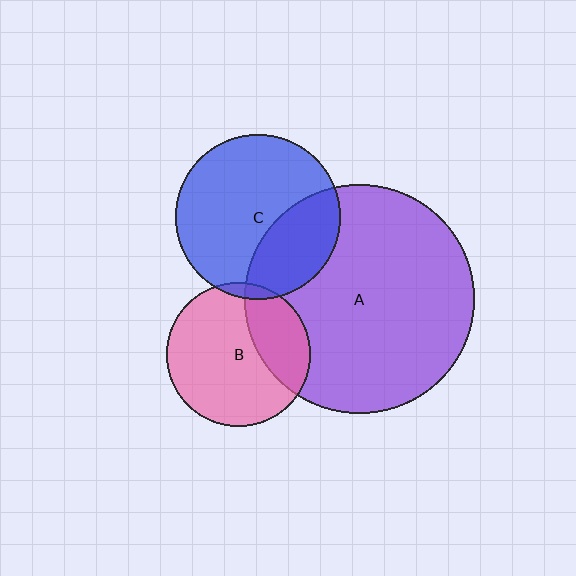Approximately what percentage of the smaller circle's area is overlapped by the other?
Approximately 30%.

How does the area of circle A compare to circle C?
Approximately 1.9 times.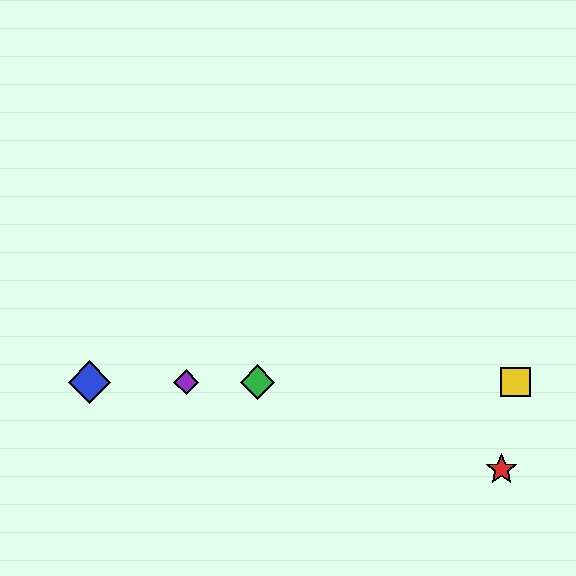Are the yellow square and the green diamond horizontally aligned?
Yes, both are at y≈382.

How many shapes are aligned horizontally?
4 shapes (the blue diamond, the green diamond, the yellow square, the purple diamond) are aligned horizontally.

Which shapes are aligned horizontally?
The blue diamond, the green diamond, the yellow square, the purple diamond are aligned horizontally.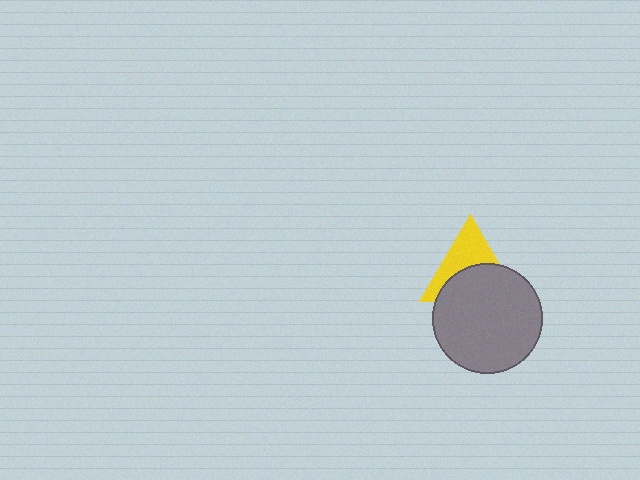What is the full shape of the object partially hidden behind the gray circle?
The partially hidden object is a yellow triangle.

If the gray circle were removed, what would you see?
You would see the complete yellow triangle.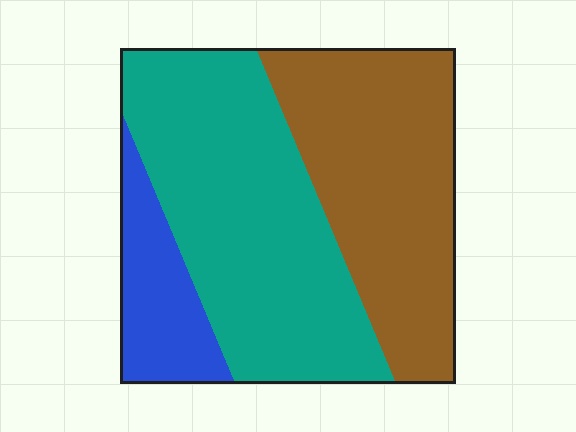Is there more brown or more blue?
Brown.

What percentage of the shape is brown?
Brown takes up about three eighths (3/8) of the shape.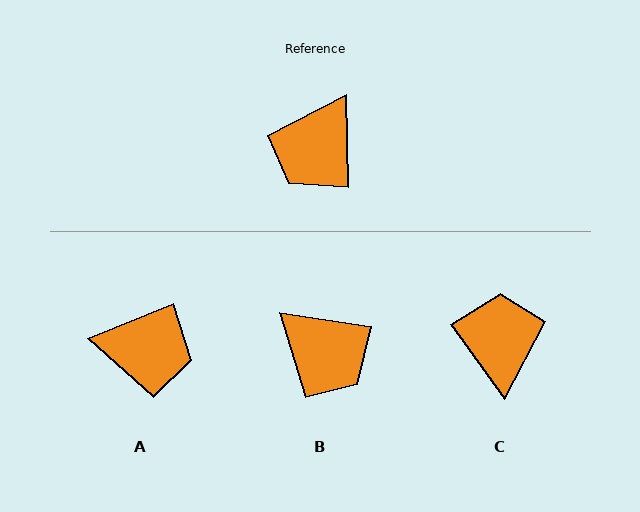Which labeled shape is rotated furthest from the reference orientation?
C, about 145 degrees away.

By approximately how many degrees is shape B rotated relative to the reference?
Approximately 80 degrees counter-clockwise.